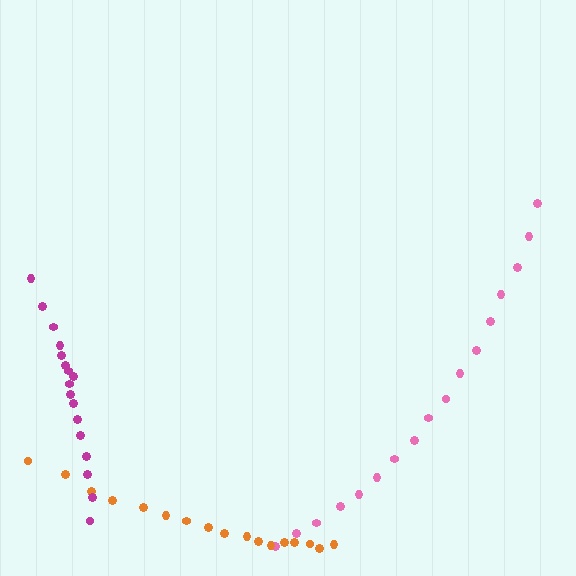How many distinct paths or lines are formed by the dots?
There are 3 distinct paths.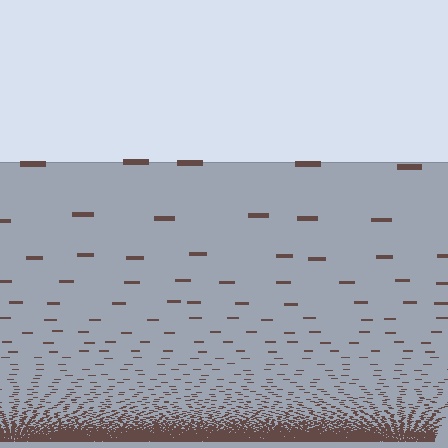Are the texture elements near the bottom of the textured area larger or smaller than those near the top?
Smaller. The gradient is inverted — elements near the bottom are smaller and denser.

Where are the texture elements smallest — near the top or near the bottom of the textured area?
Near the bottom.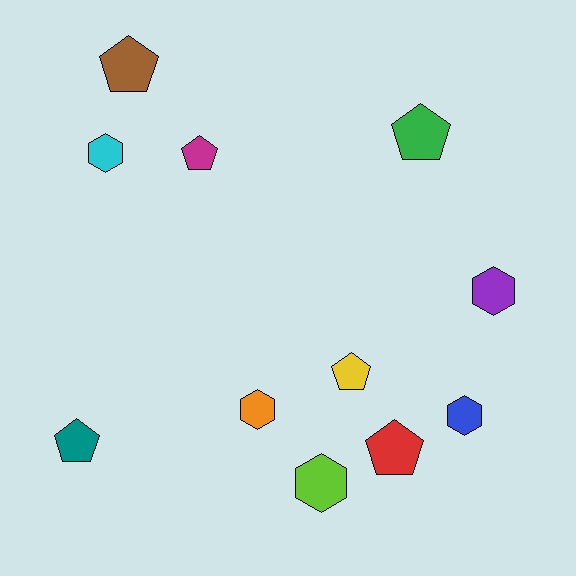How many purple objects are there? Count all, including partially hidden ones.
There is 1 purple object.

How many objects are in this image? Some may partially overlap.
There are 11 objects.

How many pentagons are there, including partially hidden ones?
There are 6 pentagons.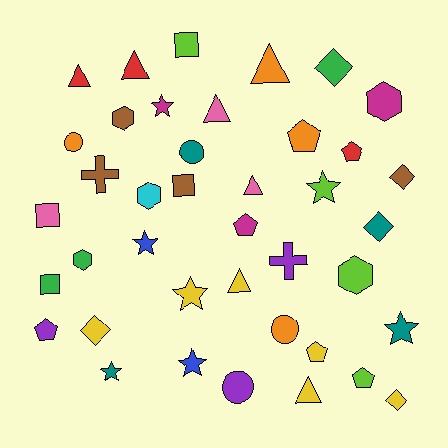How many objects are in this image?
There are 40 objects.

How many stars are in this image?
There are 7 stars.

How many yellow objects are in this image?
There are 6 yellow objects.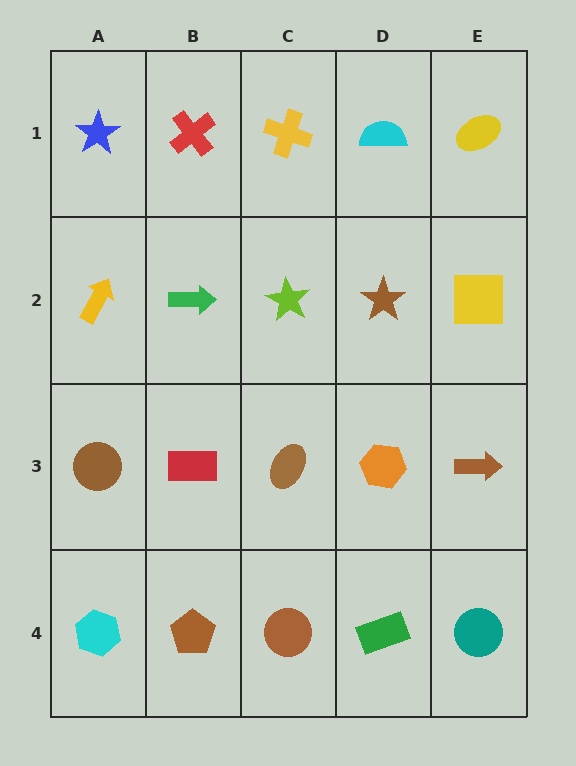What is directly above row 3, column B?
A green arrow.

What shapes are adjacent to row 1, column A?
A yellow arrow (row 2, column A), a red cross (row 1, column B).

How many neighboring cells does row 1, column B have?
3.